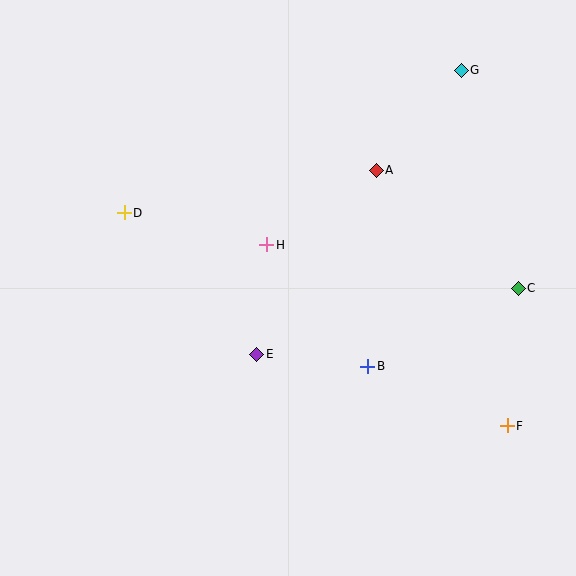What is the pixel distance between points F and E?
The distance between F and E is 261 pixels.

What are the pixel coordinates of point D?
Point D is at (124, 213).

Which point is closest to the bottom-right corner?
Point F is closest to the bottom-right corner.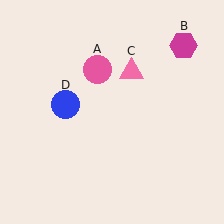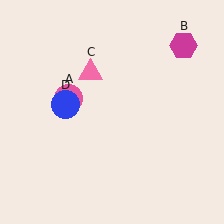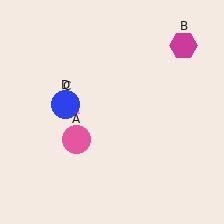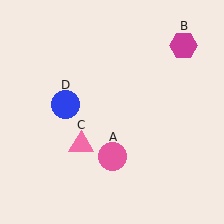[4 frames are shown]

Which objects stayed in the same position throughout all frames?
Magenta hexagon (object B) and blue circle (object D) remained stationary.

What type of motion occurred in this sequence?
The pink circle (object A), pink triangle (object C) rotated counterclockwise around the center of the scene.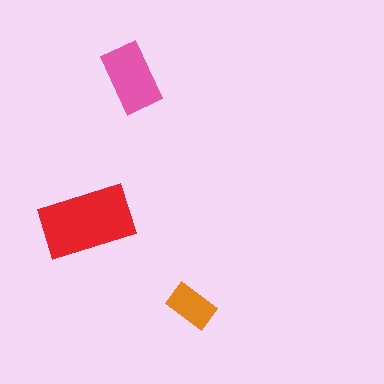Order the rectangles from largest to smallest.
the red one, the pink one, the orange one.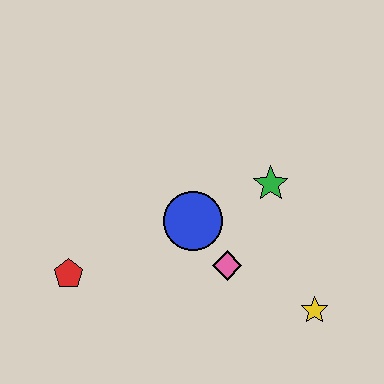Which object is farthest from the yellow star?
The red pentagon is farthest from the yellow star.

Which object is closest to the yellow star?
The pink diamond is closest to the yellow star.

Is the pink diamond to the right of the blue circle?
Yes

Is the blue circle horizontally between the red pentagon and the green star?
Yes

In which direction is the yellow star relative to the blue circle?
The yellow star is to the right of the blue circle.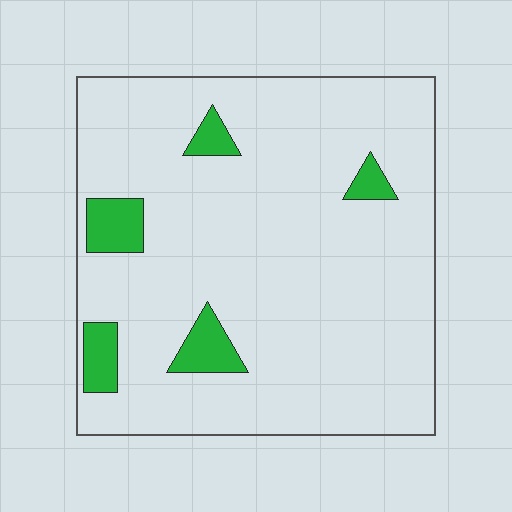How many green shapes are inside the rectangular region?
5.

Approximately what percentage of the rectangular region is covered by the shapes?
Approximately 10%.